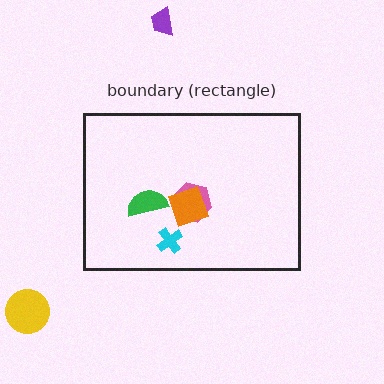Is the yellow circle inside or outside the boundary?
Outside.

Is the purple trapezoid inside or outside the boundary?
Outside.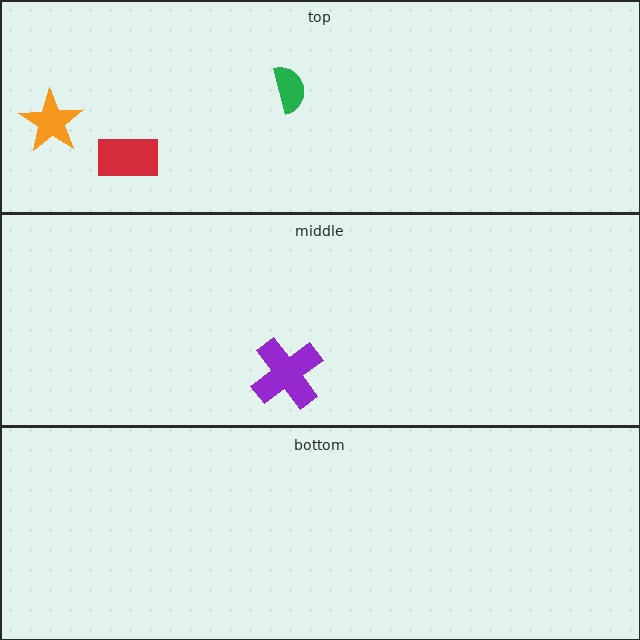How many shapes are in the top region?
3.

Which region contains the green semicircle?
The top region.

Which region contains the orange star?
The top region.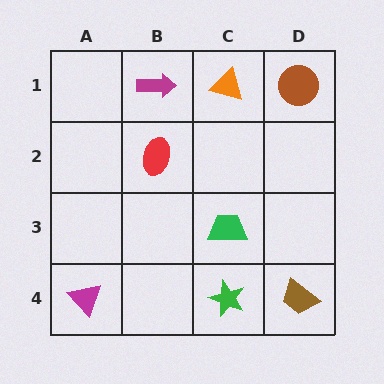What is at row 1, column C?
An orange triangle.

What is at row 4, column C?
A green star.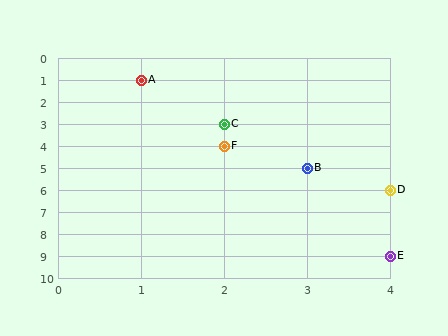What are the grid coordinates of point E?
Point E is at grid coordinates (4, 9).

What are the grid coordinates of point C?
Point C is at grid coordinates (2, 3).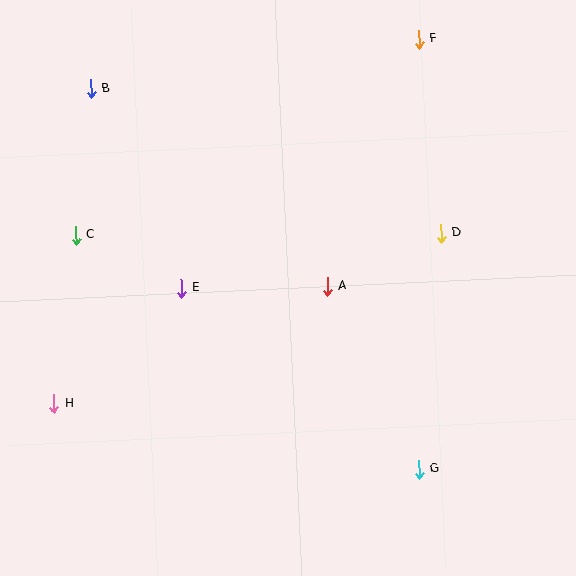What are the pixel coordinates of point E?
Point E is at (181, 288).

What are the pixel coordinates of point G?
Point G is at (419, 469).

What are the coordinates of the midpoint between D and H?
The midpoint between D and H is at (247, 319).